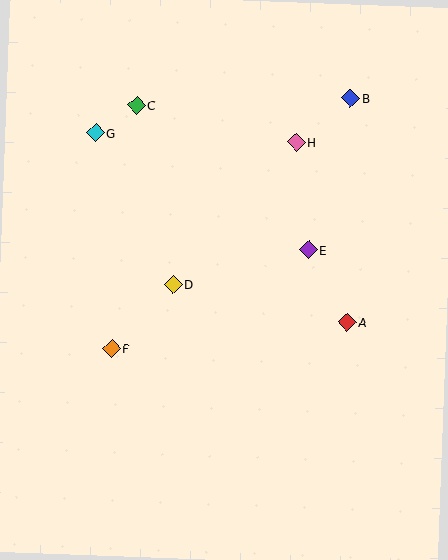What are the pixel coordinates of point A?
Point A is at (347, 322).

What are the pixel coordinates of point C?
Point C is at (136, 106).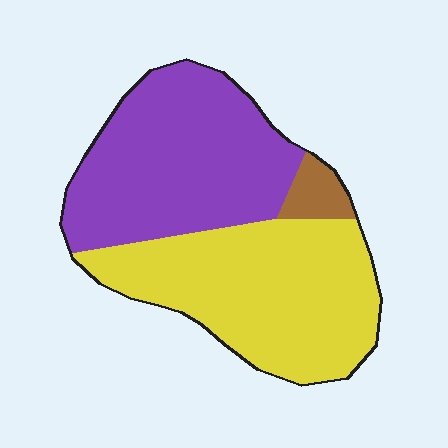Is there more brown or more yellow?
Yellow.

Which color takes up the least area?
Brown, at roughly 5%.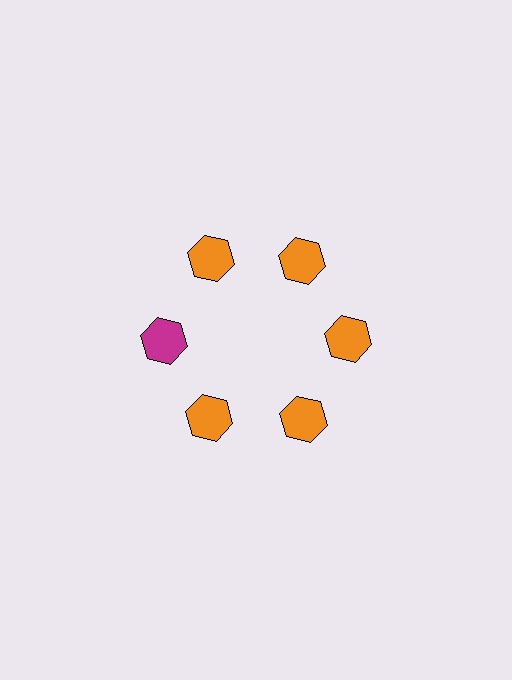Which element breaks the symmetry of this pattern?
The magenta hexagon at roughly the 9 o'clock position breaks the symmetry. All other shapes are orange hexagons.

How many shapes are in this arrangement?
There are 6 shapes arranged in a ring pattern.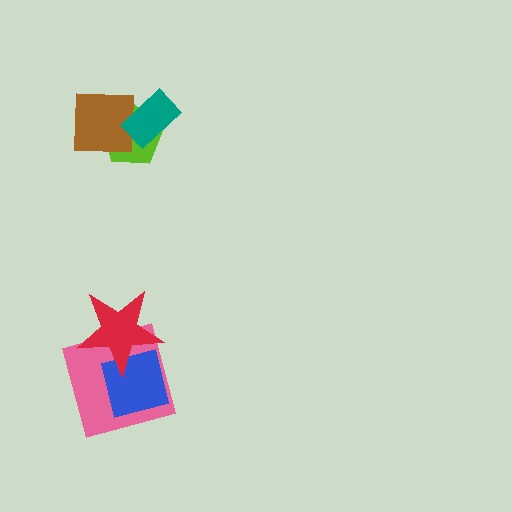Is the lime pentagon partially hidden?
Yes, it is partially covered by another shape.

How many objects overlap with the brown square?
2 objects overlap with the brown square.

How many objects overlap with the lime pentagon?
2 objects overlap with the lime pentagon.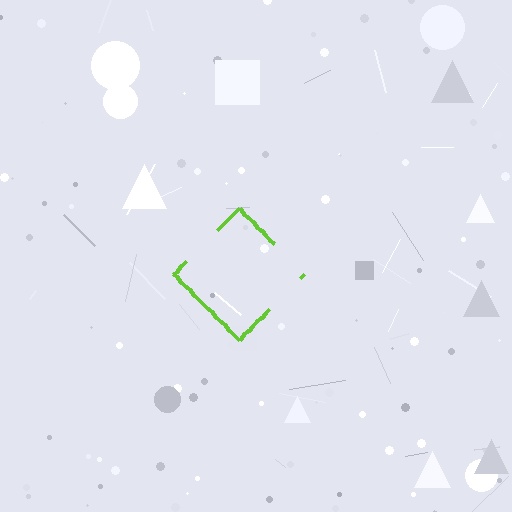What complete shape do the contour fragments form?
The contour fragments form a diamond.